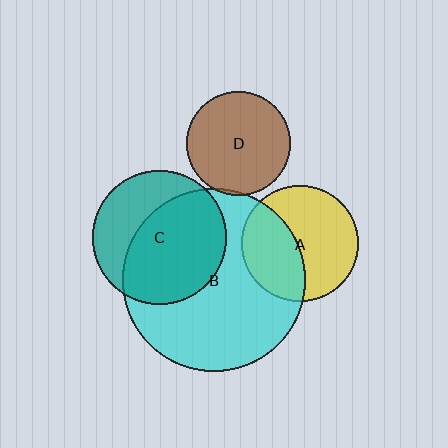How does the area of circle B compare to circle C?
Approximately 1.9 times.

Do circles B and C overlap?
Yes.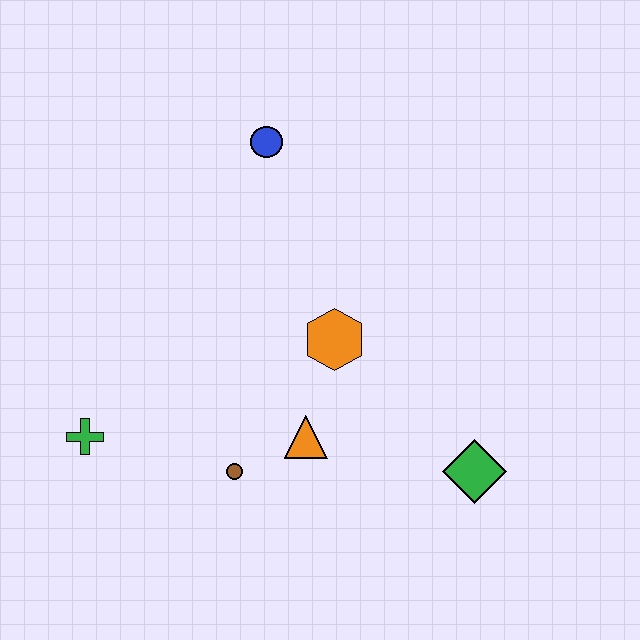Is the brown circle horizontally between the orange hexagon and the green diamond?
No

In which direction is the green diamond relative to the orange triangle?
The green diamond is to the right of the orange triangle.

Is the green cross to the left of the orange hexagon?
Yes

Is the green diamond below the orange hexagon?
Yes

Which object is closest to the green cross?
The brown circle is closest to the green cross.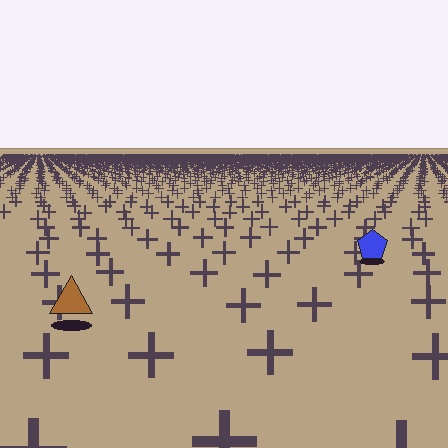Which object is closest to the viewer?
The brown triangle is closest. The texture marks near it are larger and more spread out.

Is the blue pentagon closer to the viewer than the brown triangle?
No. The brown triangle is closer — you can tell from the texture gradient: the ground texture is coarser near it.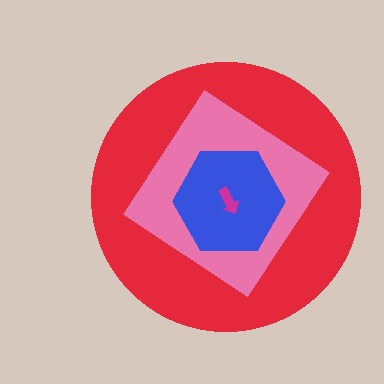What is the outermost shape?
The red circle.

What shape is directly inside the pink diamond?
The blue hexagon.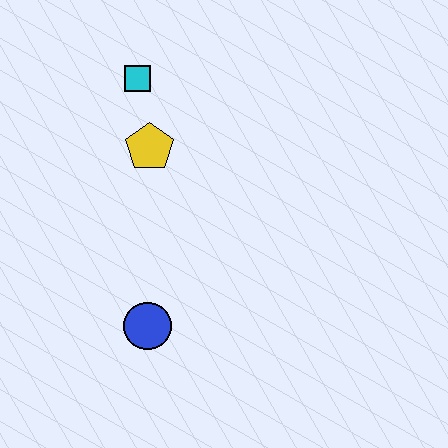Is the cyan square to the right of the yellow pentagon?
No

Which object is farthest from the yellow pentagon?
The blue circle is farthest from the yellow pentagon.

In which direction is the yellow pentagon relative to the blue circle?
The yellow pentagon is above the blue circle.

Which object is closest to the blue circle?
The yellow pentagon is closest to the blue circle.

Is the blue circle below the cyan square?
Yes